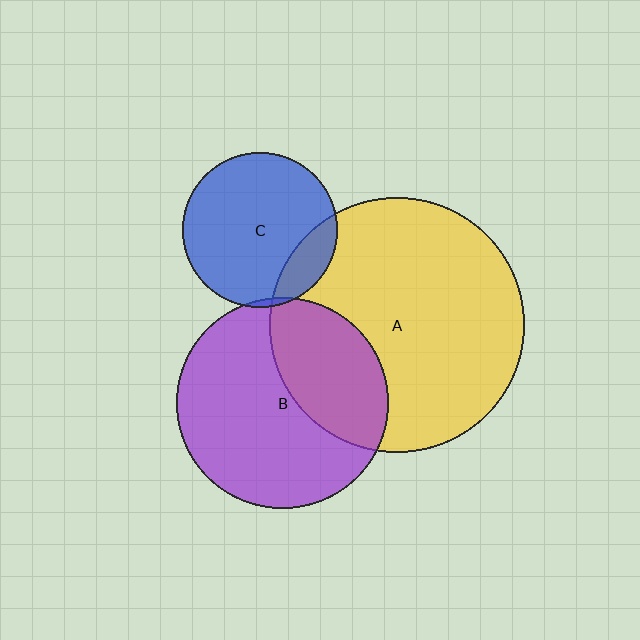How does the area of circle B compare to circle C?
Approximately 1.9 times.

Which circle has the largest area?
Circle A (yellow).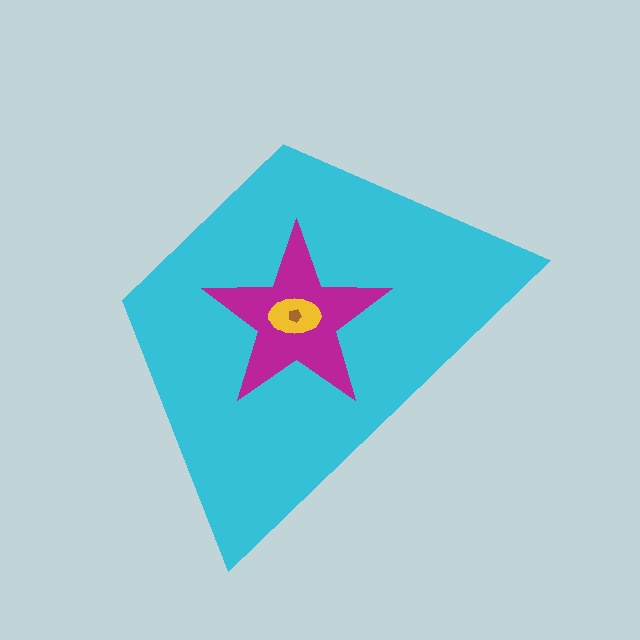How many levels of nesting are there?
4.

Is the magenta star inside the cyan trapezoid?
Yes.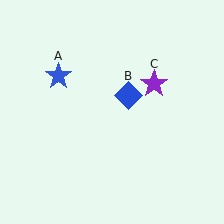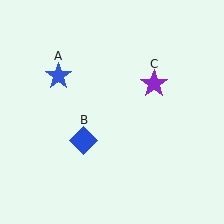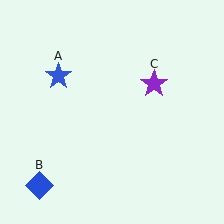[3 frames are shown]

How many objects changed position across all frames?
1 object changed position: blue diamond (object B).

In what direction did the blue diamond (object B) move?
The blue diamond (object B) moved down and to the left.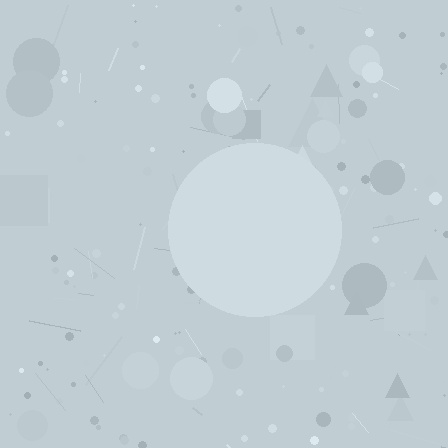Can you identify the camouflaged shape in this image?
The camouflaged shape is a circle.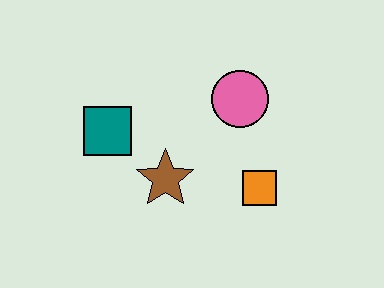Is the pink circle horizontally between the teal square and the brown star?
No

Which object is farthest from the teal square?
The orange square is farthest from the teal square.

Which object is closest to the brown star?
The teal square is closest to the brown star.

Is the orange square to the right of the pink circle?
Yes